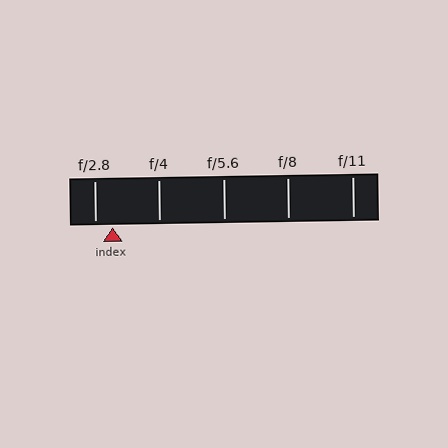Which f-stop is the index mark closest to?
The index mark is closest to f/2.8.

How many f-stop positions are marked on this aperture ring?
There are 5 f-stop positions marked.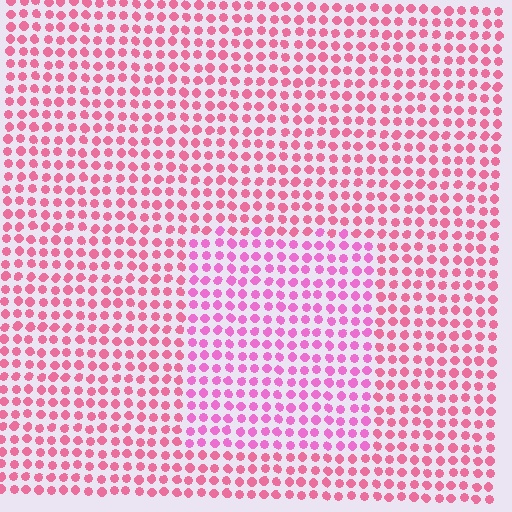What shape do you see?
I see a rectangle.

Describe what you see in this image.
The image is filled with small pink elements in a uniform arrangement. A rectangle-shaped region is visible where the elements are tinted to a slightly different hue, forming a subtle color boundary.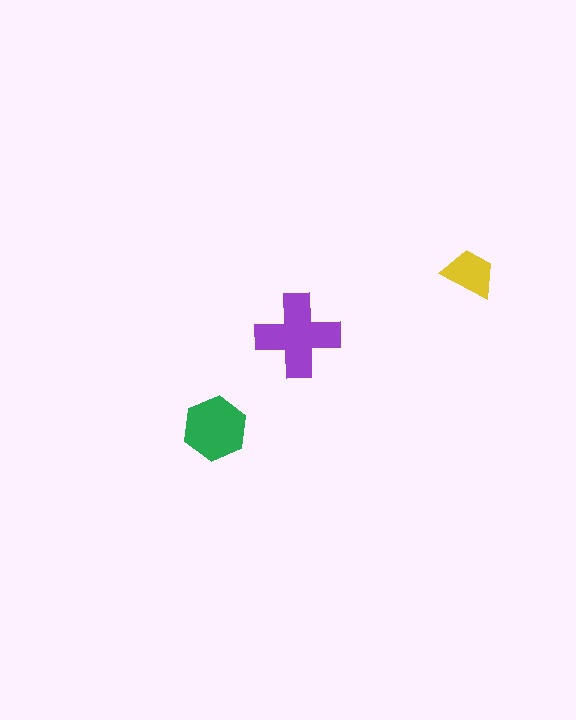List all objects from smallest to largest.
The yellow trapezoid, the green hexagon, the purple cross.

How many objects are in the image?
There are 3 objects in the image.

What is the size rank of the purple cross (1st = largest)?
1st.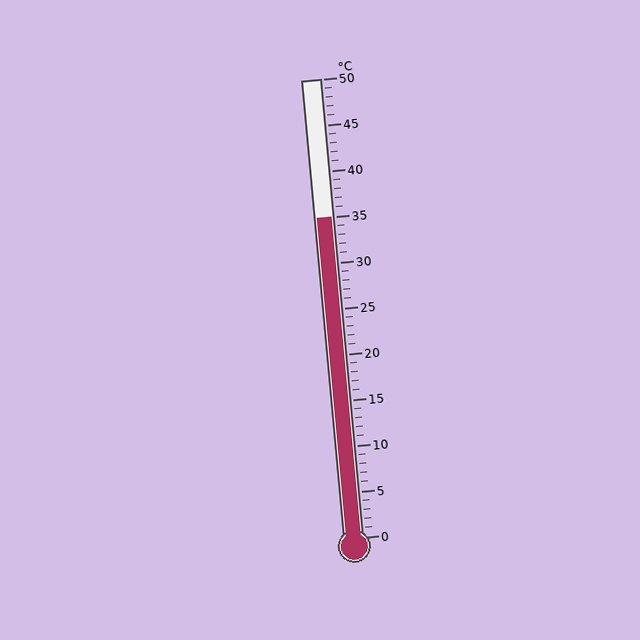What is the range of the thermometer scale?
The thermometer scale ranges from 0°C to 50°C.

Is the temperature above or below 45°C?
The temperature is below 45°C.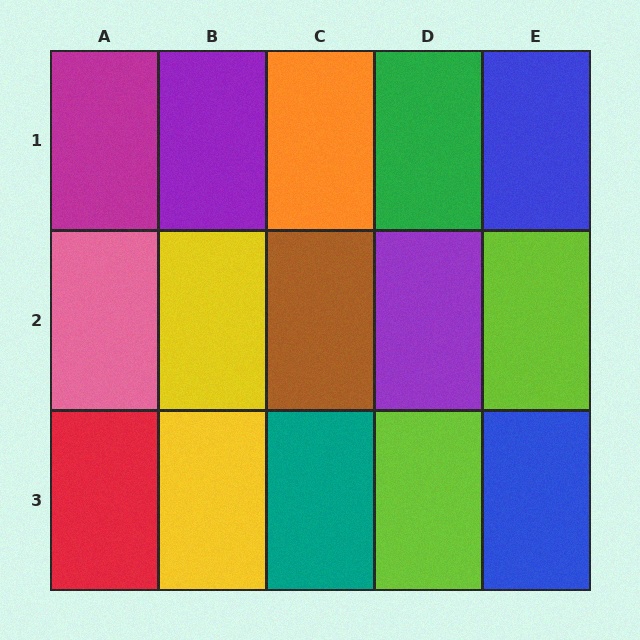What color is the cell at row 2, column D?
Purple.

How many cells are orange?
1 cell is orange.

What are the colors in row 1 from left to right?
Magenta, purple, orange, green, blue.